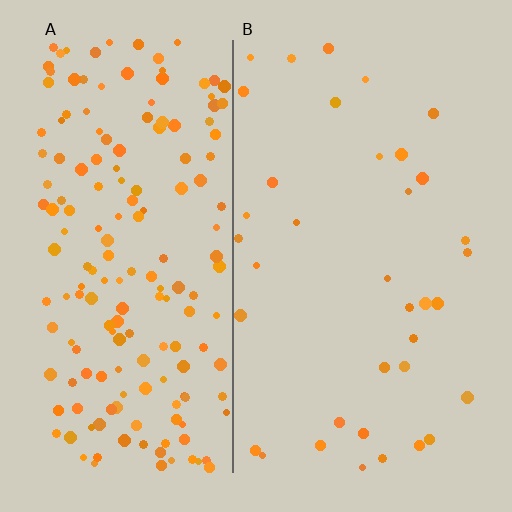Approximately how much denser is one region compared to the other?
Approximately 4.8× — region A over region B.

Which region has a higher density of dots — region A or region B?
A (the left).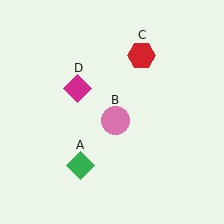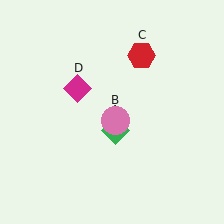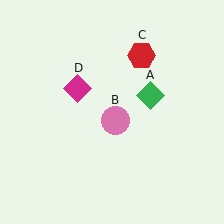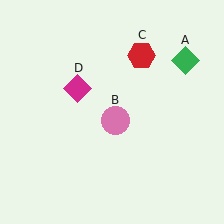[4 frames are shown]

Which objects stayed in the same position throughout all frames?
Pink circle (object B) and red hexagon (object C) and magenta diamond (object D) remained stationary.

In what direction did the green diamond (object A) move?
The green diamond (object A) moved up and to the right.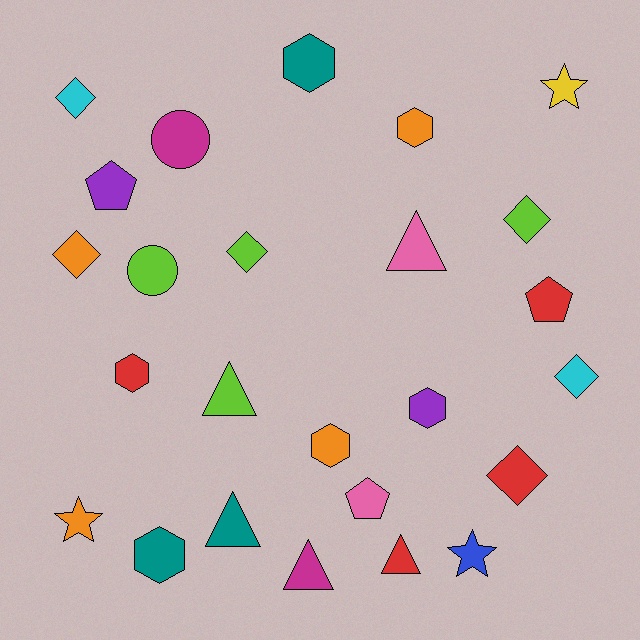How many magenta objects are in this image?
There are 2 magenta objects.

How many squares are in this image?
There are no squares.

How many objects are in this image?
There are 25 objects.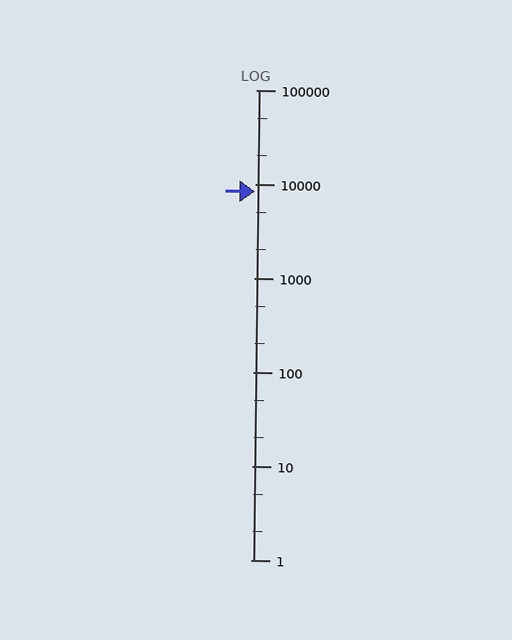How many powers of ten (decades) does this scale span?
The scale spans 5 decades, from 1 to 100000.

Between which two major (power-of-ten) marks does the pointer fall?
The pointer is between 1000 and 10000.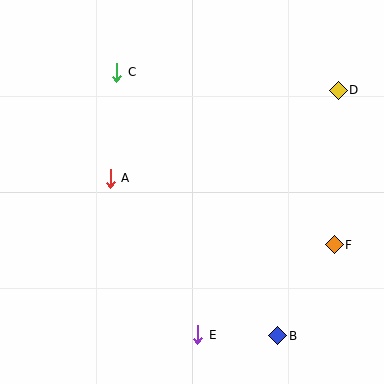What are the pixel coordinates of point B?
Point B is at (278, 336).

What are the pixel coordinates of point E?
Point E is at (198, 335).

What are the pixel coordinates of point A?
Point A is at (110, 178).